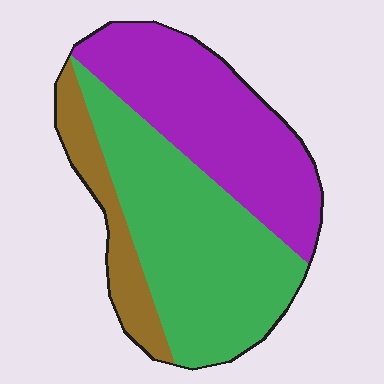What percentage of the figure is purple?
Purple covers about 40% of the figure.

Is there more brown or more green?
Green.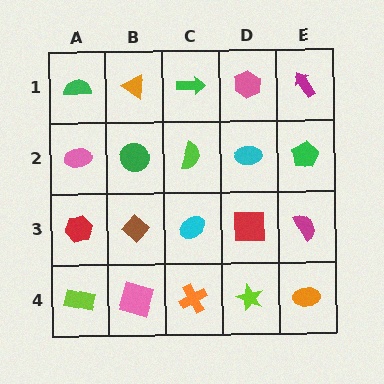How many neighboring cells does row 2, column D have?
4.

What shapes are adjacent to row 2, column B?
An orange triangle (row 1, column B), a brown diamond (row 3, column B), a pink ellipse (row 2, column A), a lime semicircle (row 2, column C).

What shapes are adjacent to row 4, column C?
A cyan ellipse (row 3, column C), a pink square (row 4, column B), a lime star (row 4, column D).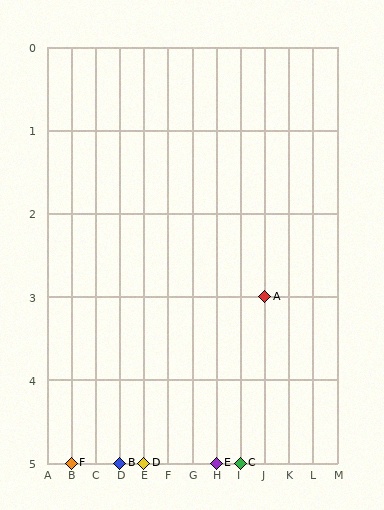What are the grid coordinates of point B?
Point B is at grid coordinates (D, 5).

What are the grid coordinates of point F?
Point F is at grid coordinates (B, 5).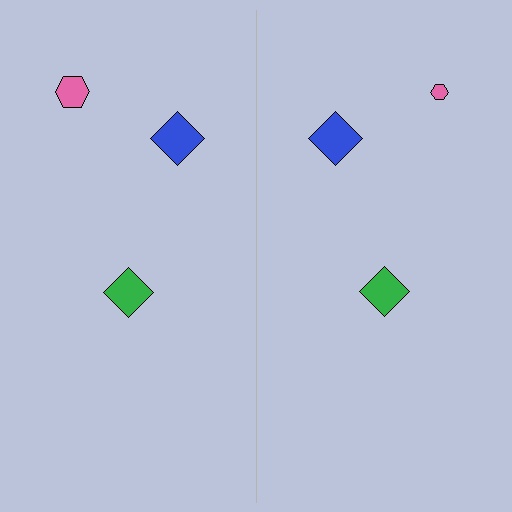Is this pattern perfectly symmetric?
No, the pattern is not perfectly symmetric. The pink hexagon on the right side has a different size than its mirror counterpart.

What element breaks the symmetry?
The pink hexagon on the right side has a different size than its mirror counterpart.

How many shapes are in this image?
There are 6 shapes in this image.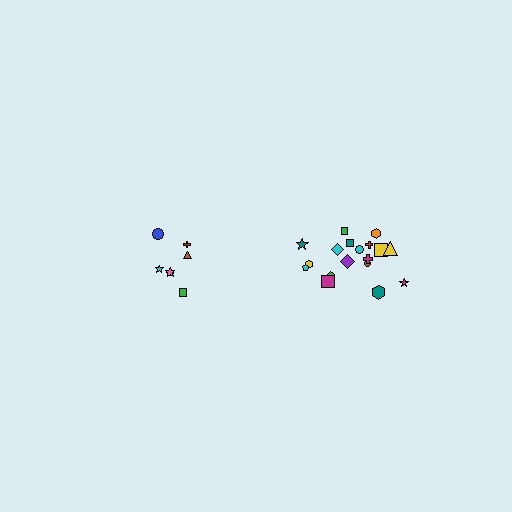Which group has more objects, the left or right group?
The right group.